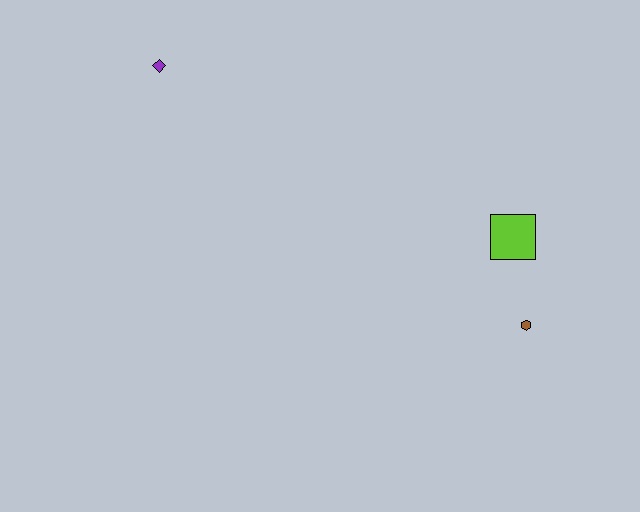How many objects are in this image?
There are 3 objects.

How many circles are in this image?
There are no circles.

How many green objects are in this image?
There are no green objects.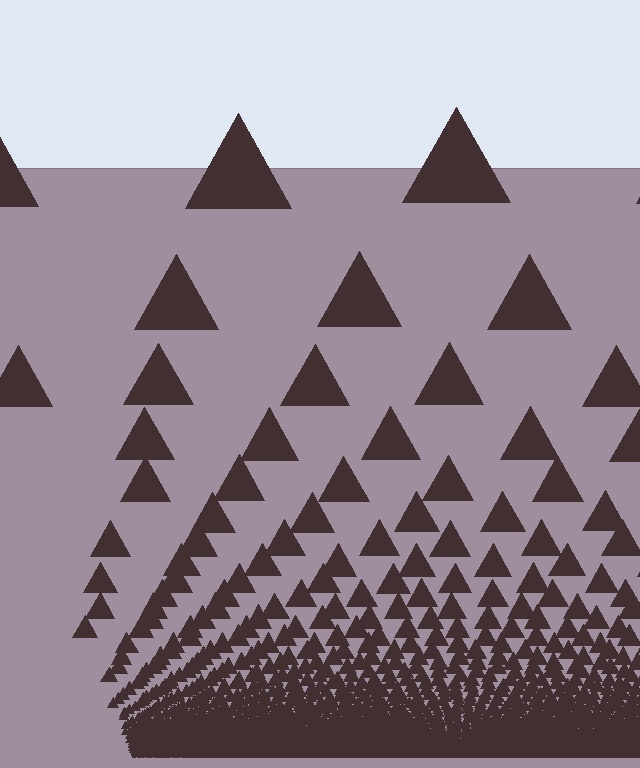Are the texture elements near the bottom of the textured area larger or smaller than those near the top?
Smaller. The gradient is inverted — elements near the bottom are smaller and denser.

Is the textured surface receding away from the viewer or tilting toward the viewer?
The surface appears to tilt toward the viewer. Texture elements get larger and sparser toward the top.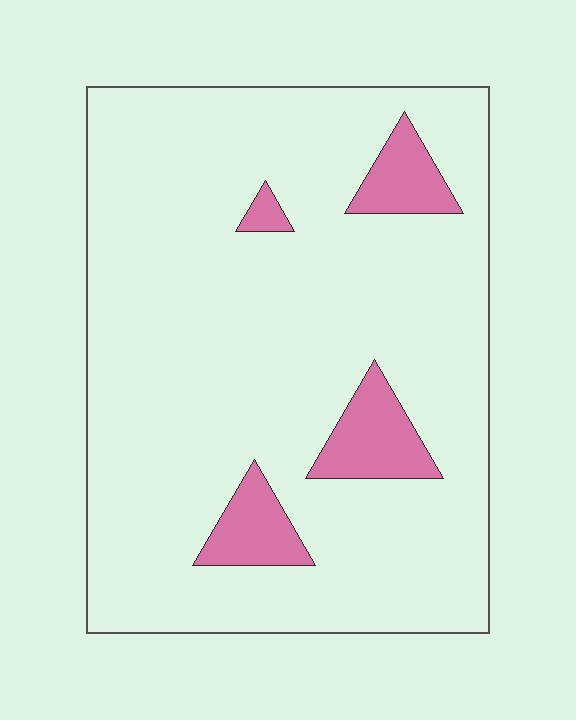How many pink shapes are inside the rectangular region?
4.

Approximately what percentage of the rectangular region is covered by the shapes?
Approximately 10%.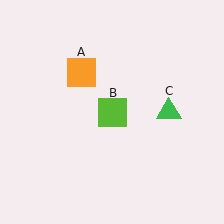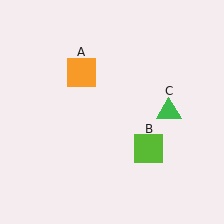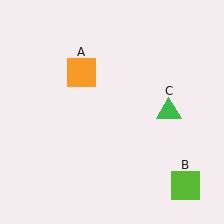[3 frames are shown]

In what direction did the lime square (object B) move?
The lime square (object B) moved down and to the right.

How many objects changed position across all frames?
1 object changed position: lime square (object B).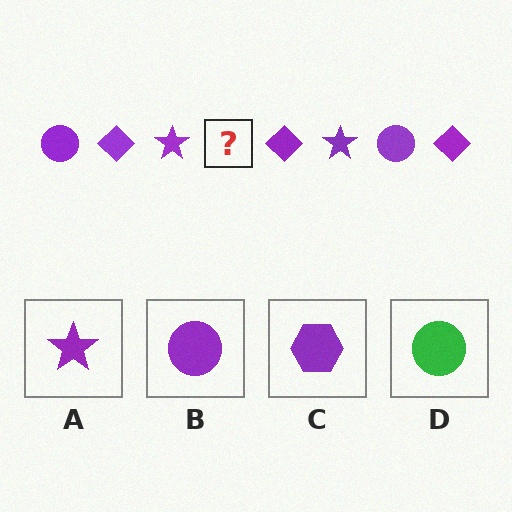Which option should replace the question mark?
Option B.